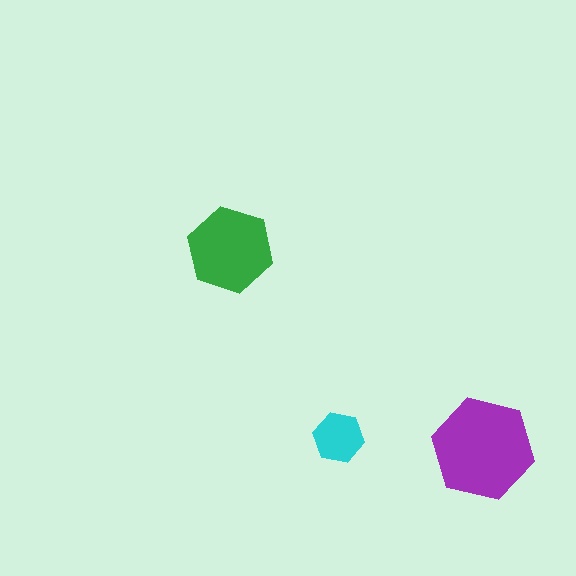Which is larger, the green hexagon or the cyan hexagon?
The green one.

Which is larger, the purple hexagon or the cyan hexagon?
The purple one.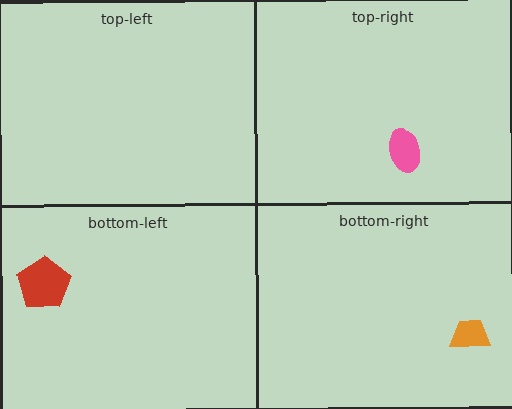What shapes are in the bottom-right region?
The orange trapezoid.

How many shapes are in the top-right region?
1.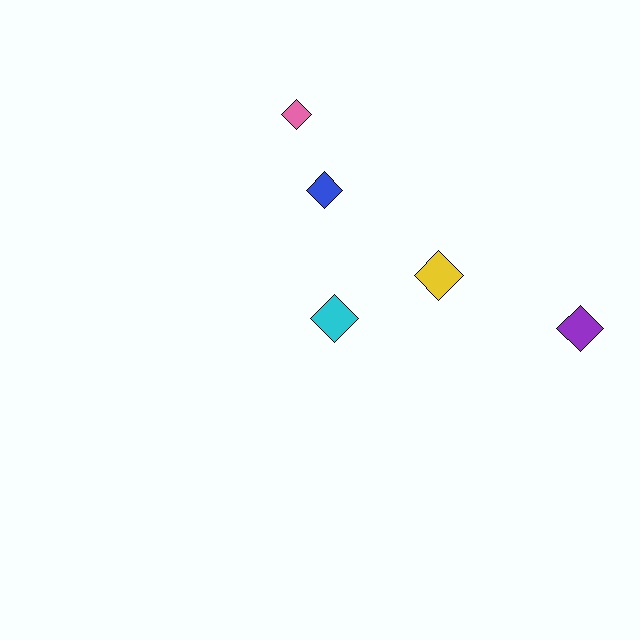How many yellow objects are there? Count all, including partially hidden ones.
There is 1 yellow object.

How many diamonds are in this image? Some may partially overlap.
There are 5 diamonds.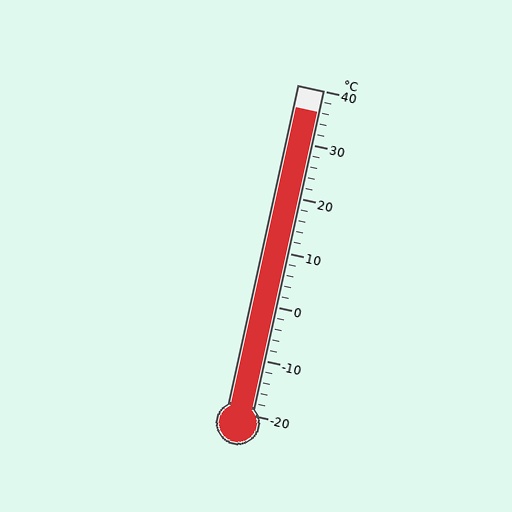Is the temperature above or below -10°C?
The temperature is above -10°C.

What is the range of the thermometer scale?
The thermometer scale ranges from -20°C to 40°C.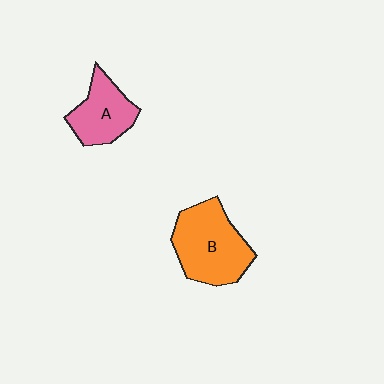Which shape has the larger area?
Shape B (orange).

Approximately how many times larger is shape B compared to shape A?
Approximately 1.5 times.